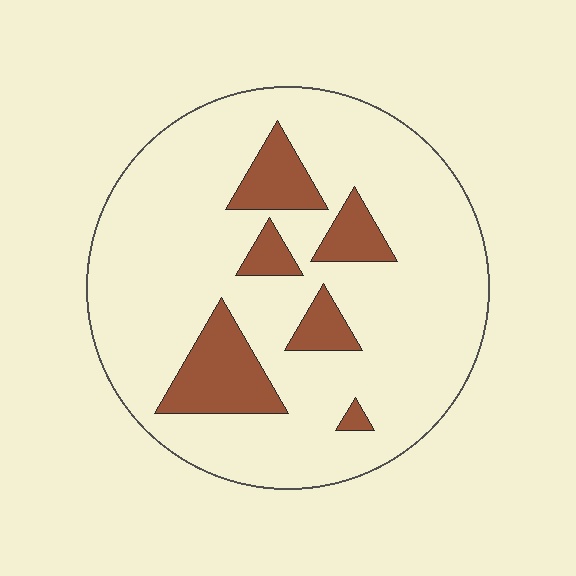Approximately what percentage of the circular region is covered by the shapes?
Approximately 15%.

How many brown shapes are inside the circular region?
6.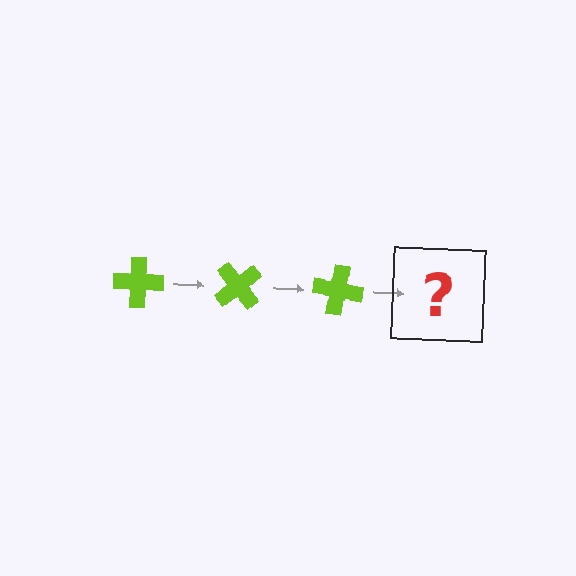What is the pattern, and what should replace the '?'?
The pattern is that the cross rotates 50 degrees each step. The '?' should be a lime cross rotated 150 degrees.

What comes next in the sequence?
The next element should be a lime cross rotated 150 degrees.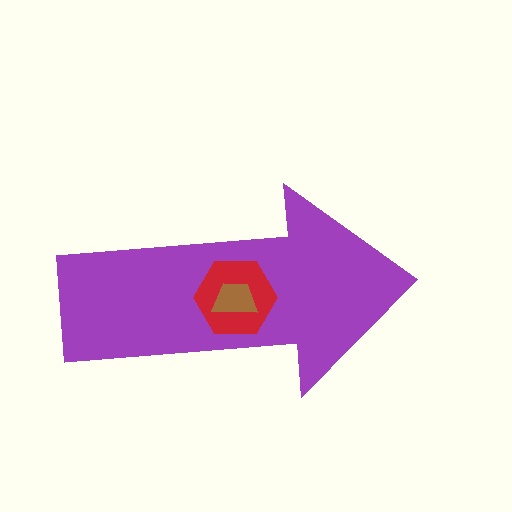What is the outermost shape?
The purple arrow.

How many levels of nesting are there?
3.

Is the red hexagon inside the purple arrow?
Yes.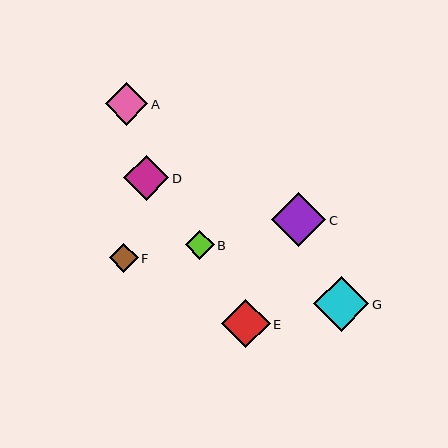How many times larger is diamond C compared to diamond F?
Diamond C is approximately 1.9 times the size of diamond F.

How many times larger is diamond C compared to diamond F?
Diamond C is approximately 1.9 times the size of diamond F.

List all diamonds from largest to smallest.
From largest to smallest: G, C, E, D, A, B, F.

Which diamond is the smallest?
Diamond F is the smallest with a size of approximately 28 pixels.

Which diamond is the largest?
Diamond G is the largest with a size of approximately 55 pixels.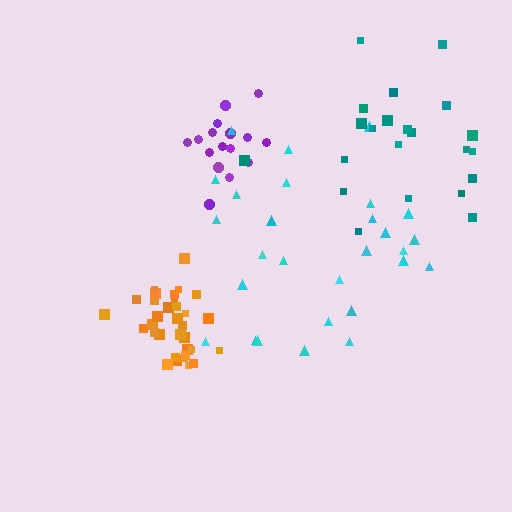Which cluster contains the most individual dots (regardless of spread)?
Orange (34).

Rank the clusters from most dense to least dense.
orange, purple, teal, cyan.